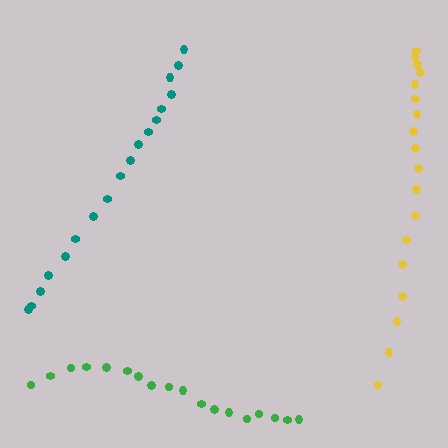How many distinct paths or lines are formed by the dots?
There are 3 distinct paths.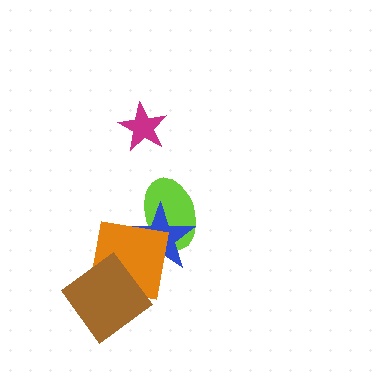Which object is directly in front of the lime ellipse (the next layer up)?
The blue star is directly in front of the lime ellipse.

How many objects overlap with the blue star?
2 objects overlap with the blue star.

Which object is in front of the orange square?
The brown diamond is in front of the orange square.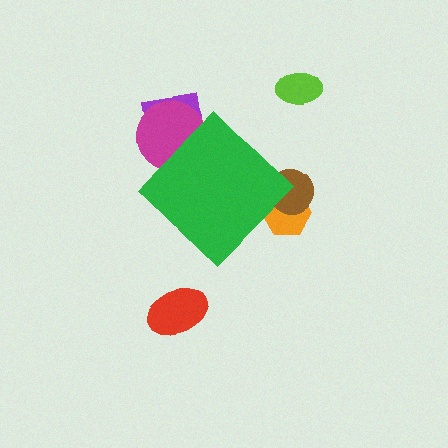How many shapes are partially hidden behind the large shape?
4 shapes are partially hidden.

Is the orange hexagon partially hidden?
Yes, the orange hexagon is partially hidden behind the green diamond.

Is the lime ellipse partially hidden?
No, the lime ellipse is fully visible.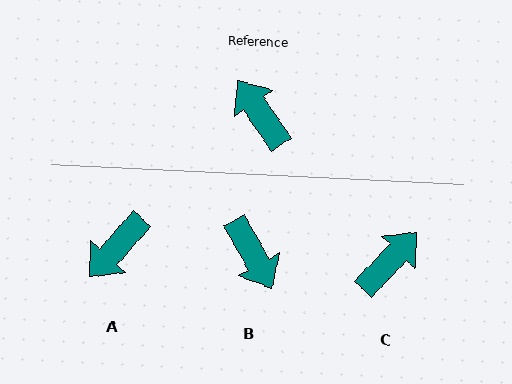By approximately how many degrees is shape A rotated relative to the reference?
Approximately 104 degrees counter-clockwise.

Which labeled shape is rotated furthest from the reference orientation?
B, about 176 degrees away.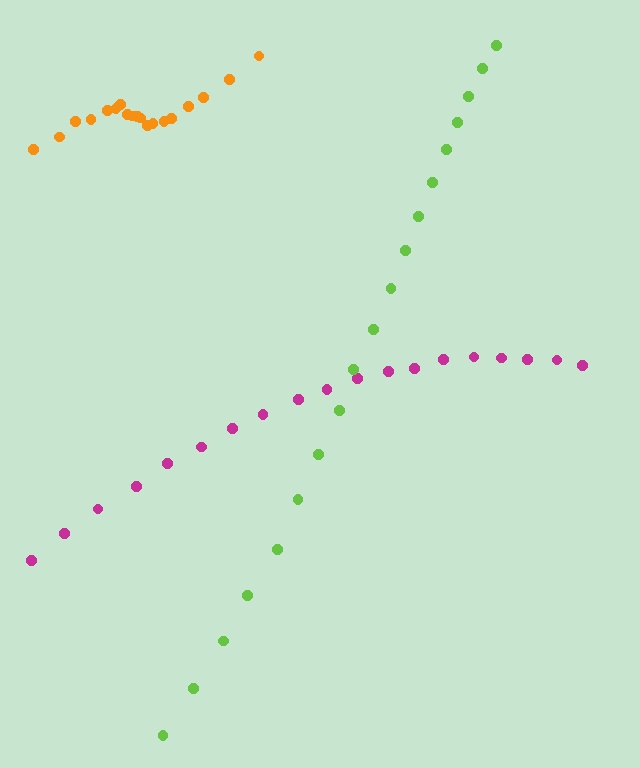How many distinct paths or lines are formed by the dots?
There are 3 distinct paths.